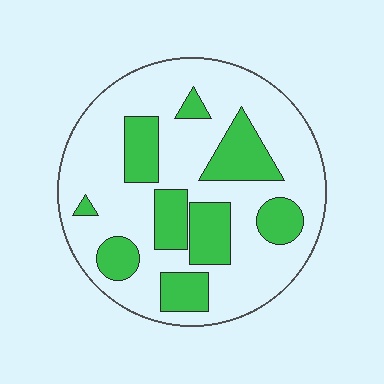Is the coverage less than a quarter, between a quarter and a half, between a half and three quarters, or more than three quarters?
Between a quarter and a half.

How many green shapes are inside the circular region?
9.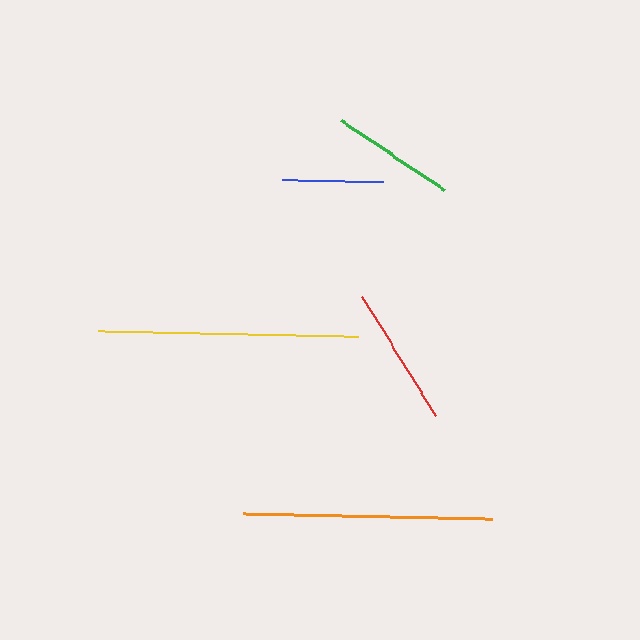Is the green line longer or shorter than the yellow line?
The yellow line is longer than the green line.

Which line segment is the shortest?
The blue line is the shortest at approximately 101 pixels.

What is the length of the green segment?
The green segment is approximately 123 pixels long.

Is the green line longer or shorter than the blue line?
The green line is longer than the blue line.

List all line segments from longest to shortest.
From longest to shortest: yellow, orange, red, green, blue.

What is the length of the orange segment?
The orange segment is approximately 249 pixels long.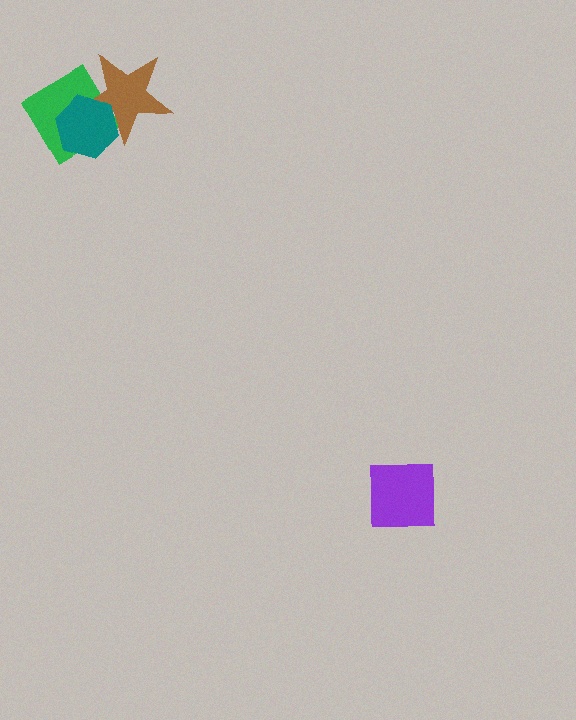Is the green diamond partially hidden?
Yes, it is partially covered by another shape.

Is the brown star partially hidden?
Yes, it is partially covered by another shape.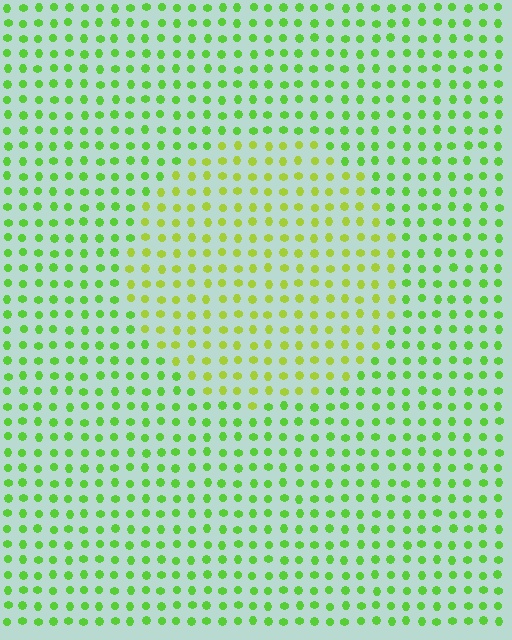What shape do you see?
I see a circle.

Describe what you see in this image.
The image is filled with small lime elements in a uniform arrangement. A circle-shaped region is visible where the elements are tinted to a slightly different hue, forming a subtle color boundary.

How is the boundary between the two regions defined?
The boundary is defined purely by a slight shift in hue (about 30 degrees). Spacing, size, and orientation are identical on both sides.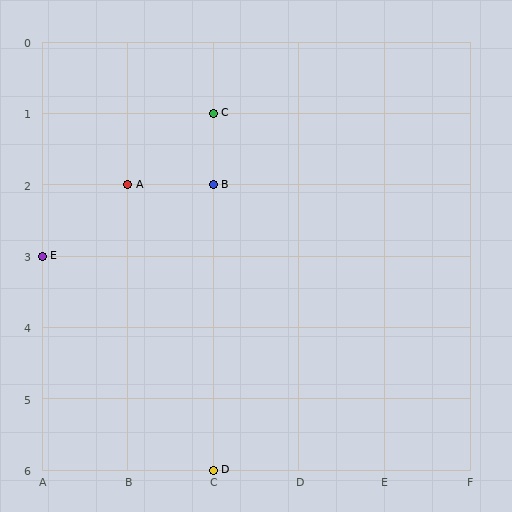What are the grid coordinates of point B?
Point B is at grid coordinates (C, 2).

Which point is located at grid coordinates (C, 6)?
Point D is at (C, 6).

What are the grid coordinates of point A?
Point A is at grid coordinates (B, 2).